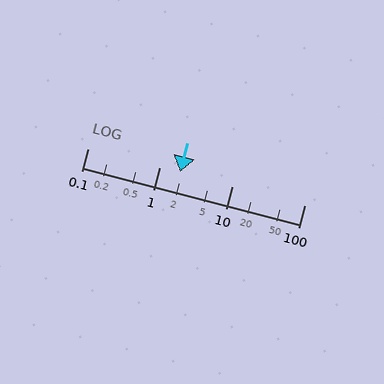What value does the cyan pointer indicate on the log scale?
The pointer indicates approximately 1.9.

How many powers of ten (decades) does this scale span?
The scale spans 3 decades, from 0.1 to 100.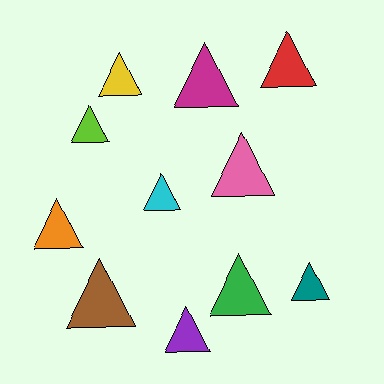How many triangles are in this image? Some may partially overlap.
There are 11 triangles.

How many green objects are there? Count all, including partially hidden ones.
There is 1 green object.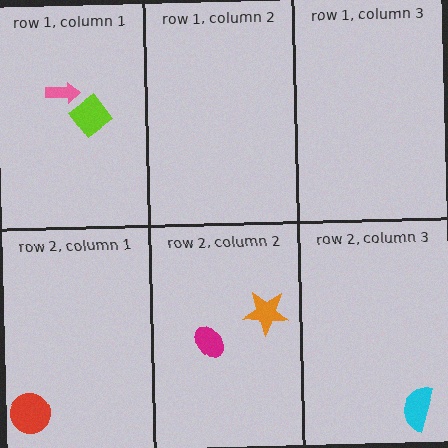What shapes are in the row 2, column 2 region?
The orange star, the magenta ellipse.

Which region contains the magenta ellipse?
The row 2, column 2 region.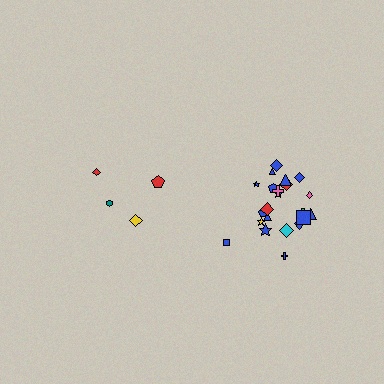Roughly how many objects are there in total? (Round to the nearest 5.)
Roughly 25 objects in total.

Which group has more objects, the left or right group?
The right group.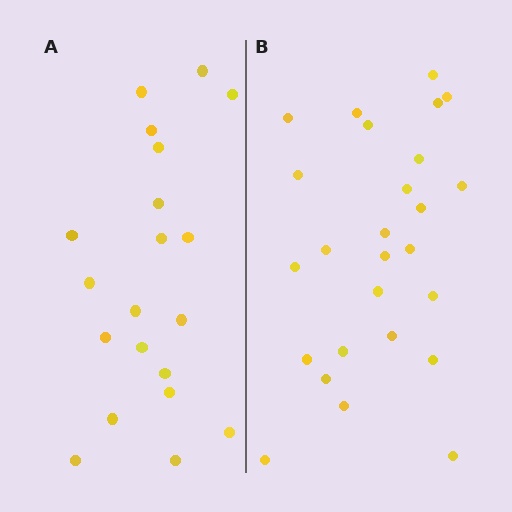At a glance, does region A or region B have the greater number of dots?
Region B (the right region) has more dots.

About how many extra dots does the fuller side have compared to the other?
Region B has about 6 more dots than region A.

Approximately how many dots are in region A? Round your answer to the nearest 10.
About 20 dots.